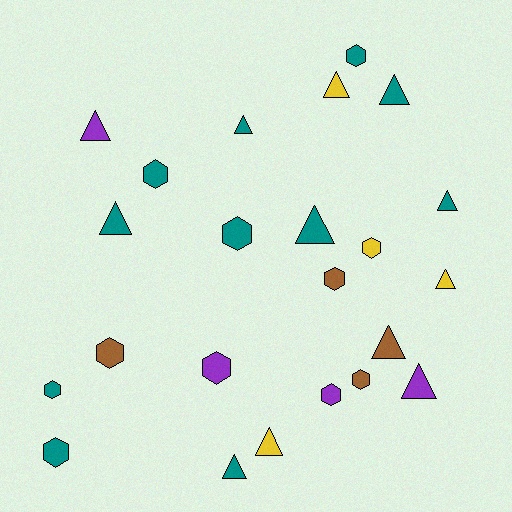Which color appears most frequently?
Teal, with 11 objects.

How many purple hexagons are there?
There are 2 purple hexagons.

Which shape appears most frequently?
Triangle, with 12 objects.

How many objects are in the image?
There are 23 objects.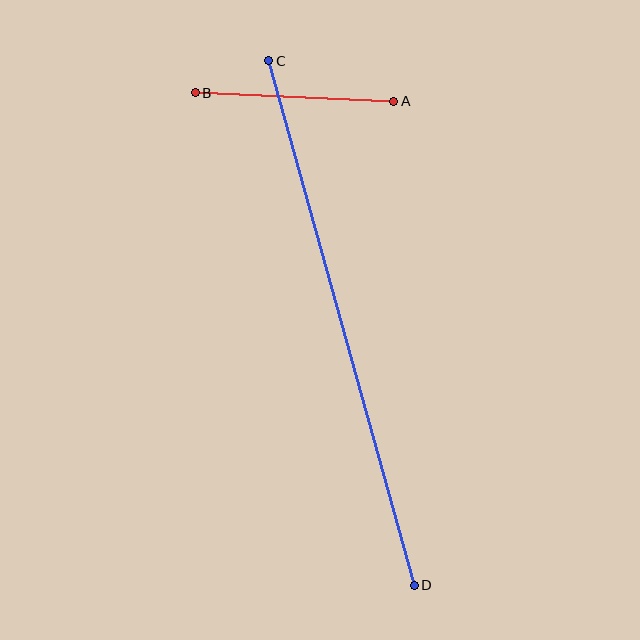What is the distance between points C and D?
The distance is approximately 544 pixels.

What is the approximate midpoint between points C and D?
The midpoint is at approximately (342, 323) pixels.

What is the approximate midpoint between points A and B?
The midpoint is at approximately (294, 97) pixels.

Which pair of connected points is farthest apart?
Points C and D are farthest apart.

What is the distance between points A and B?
The distance is approximately 199 pixels.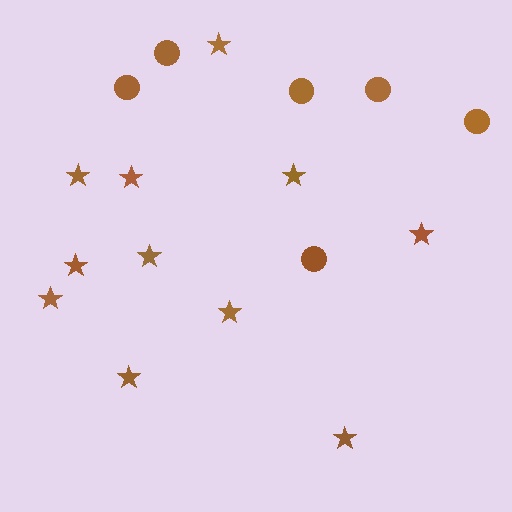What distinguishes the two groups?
There are 2 groups: one group of stars (11) and one group of circles (6).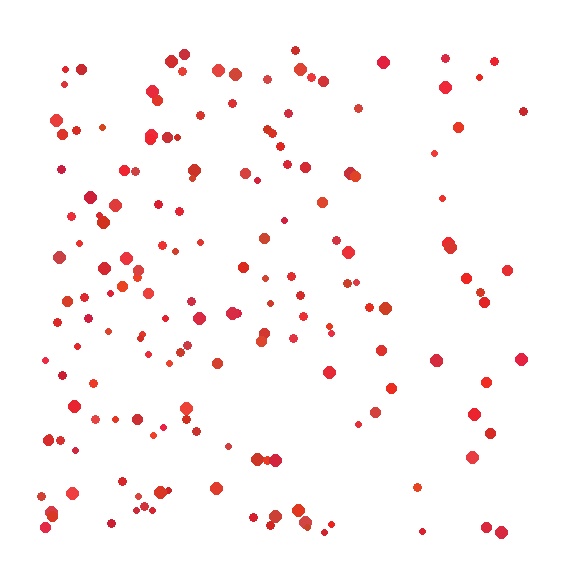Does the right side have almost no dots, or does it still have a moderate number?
Still a moderate number, just noticeably fewer than the left.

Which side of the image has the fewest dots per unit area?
The right.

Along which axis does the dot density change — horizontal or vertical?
Horizontal.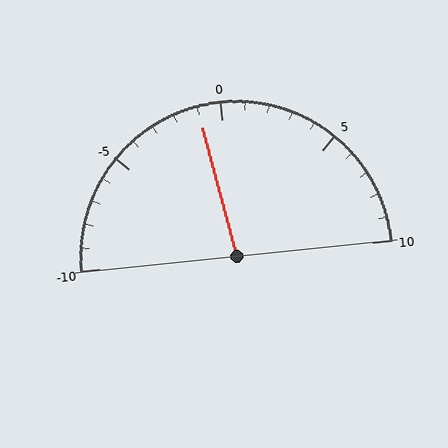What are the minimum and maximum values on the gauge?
The gauge ranges from -10 to 10.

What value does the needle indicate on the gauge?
The needle indicates approximately -1.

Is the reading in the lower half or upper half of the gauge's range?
The reading is in the lower half of the range (-10 to 10).